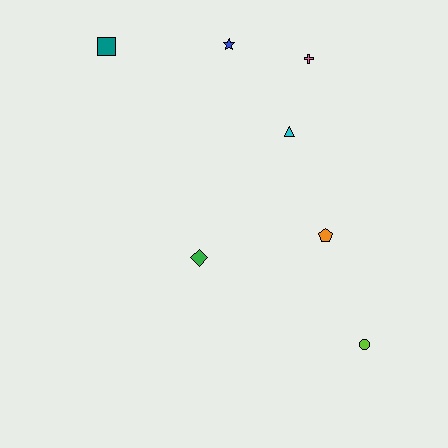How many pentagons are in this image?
There is 1 pentagon.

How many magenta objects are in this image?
There are no magenta objects.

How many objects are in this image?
There are 7 objects.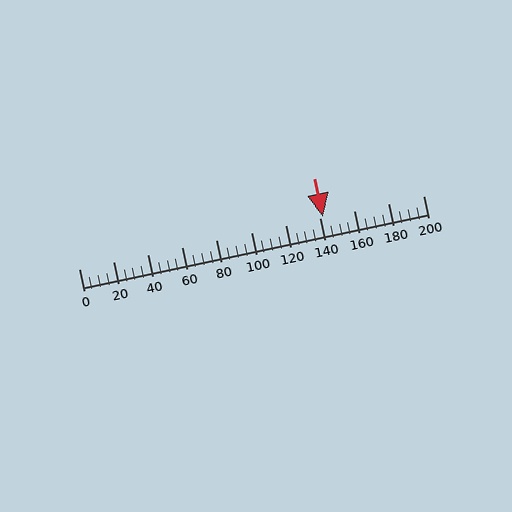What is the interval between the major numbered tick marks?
The major tick marks are spaced 20 units apart.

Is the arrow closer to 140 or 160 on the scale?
The arrow is closer to 140.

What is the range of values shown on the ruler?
The ruler shows values from 0 to 200.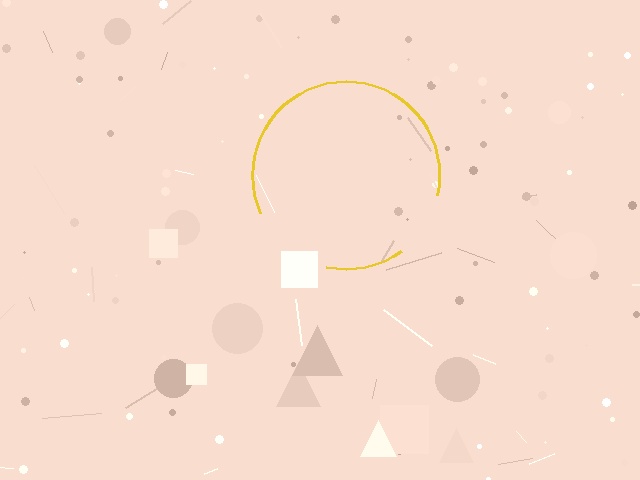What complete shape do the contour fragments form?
The contour fragments form a circle.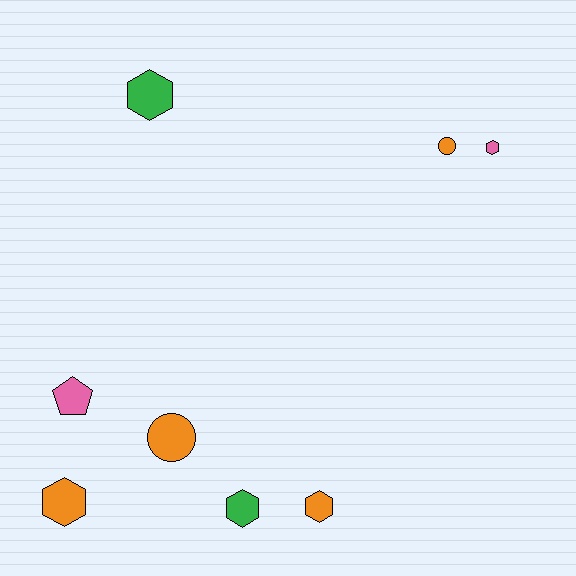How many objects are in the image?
There are 8 objects.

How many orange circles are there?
There are 2 orange circles.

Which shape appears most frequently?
Hexagon, with 5 objects.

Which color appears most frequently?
Orange, with 4 objects.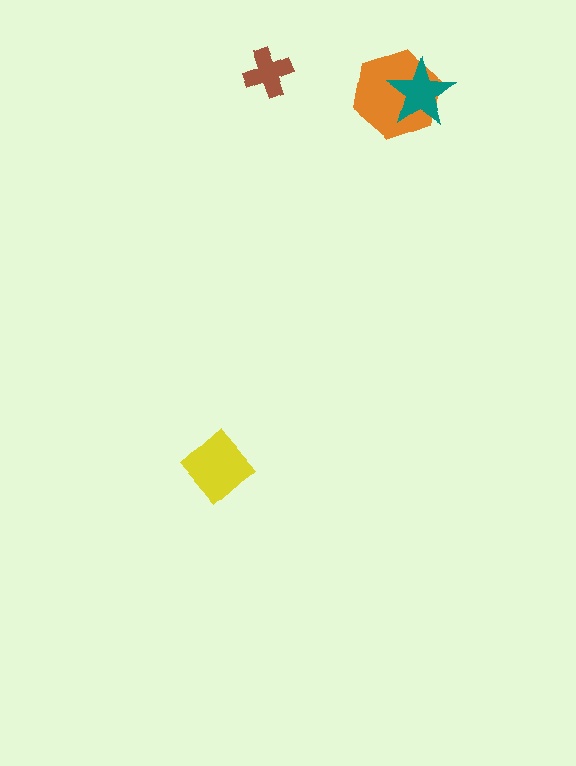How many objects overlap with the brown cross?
0 objects overlap with the brown cross.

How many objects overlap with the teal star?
1 object overlaps with the teal star.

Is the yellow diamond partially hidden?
No, no other shape covers it.